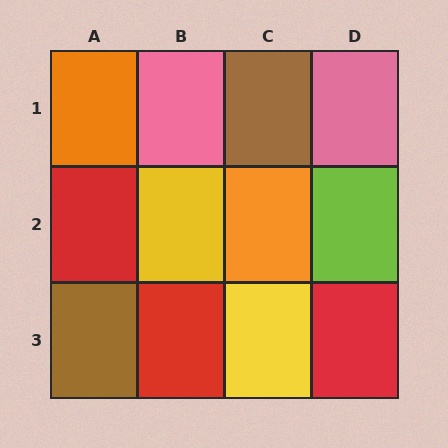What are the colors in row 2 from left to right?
Red, yellow, orange, lime.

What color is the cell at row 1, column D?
Pink.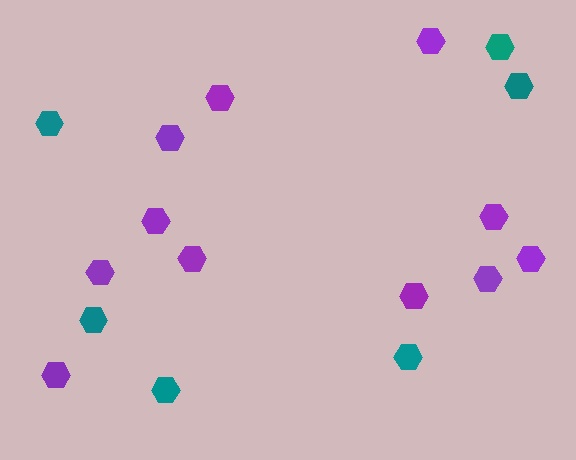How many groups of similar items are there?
There are 2 groups: one group of purple hexagons (11) and one group of teal hexagons (6).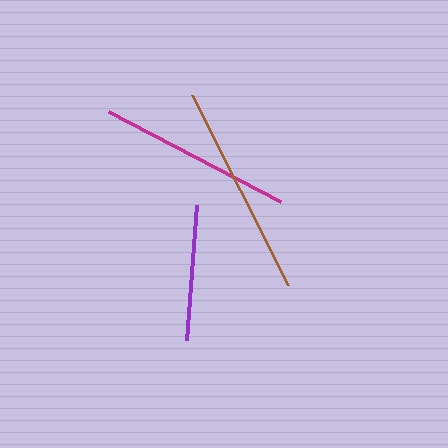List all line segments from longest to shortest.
From longest to shortest: brown, magenta, purple.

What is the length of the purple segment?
The purple segment is approximately 135 pixels long.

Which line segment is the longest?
The brown line is the longest at approximately 214 pixels.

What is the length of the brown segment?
The brown segment is approximately 214 pixels long.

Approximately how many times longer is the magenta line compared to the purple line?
The magenta line is approximately 1.4 times the length of the purple line.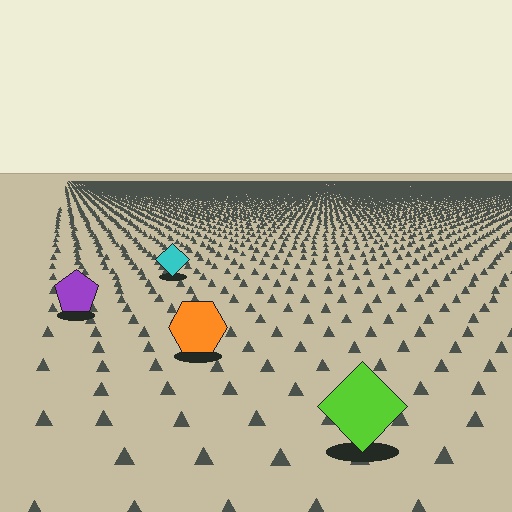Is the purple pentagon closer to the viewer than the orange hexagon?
No. The orange hexagon is closer — you can tell from the texture gradient: the ground texture is coarser near it.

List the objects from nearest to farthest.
From nearest to farthest: the lime diamond, the orange hexagon, the purple pentagon, the cyan diamond.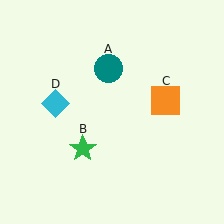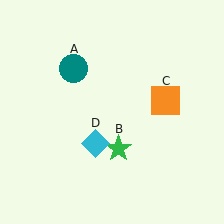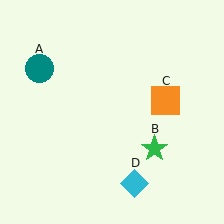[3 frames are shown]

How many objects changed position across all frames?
3 objects changed position: teal circle (object A), green star (object B), cyan diamond (object D).